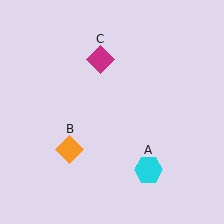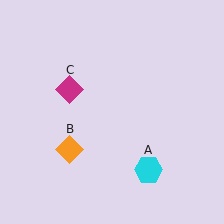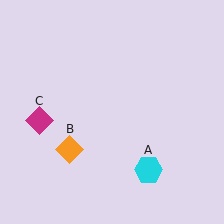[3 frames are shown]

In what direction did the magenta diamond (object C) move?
The magenta diamond (object C) moved down and to the left.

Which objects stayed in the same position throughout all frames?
Cyan hexagon (object A) and orange diamond (object B) remained stationary.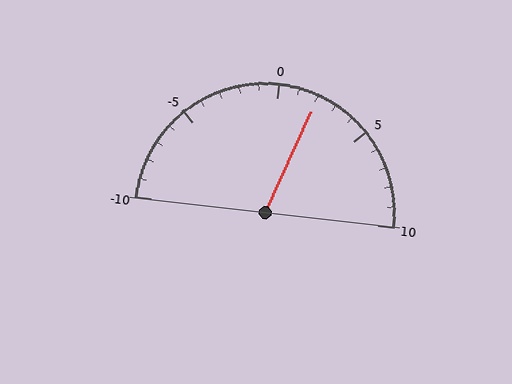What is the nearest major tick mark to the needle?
The nearest major tick mark is 0.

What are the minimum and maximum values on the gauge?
The gauge ranges from -10 to 10.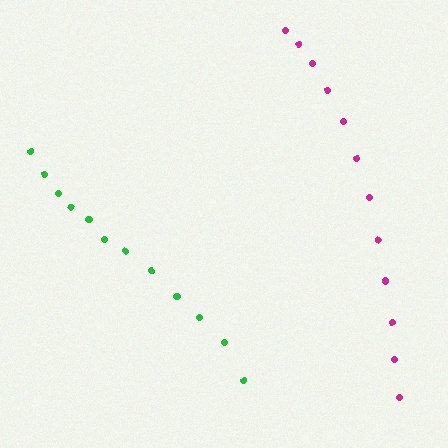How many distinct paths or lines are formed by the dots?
There are 2 distinct paths.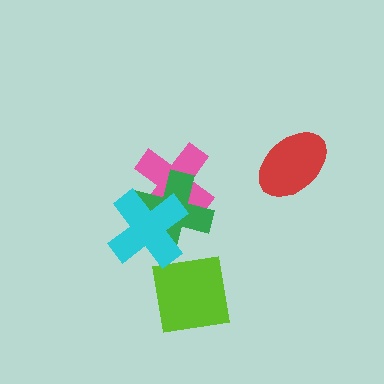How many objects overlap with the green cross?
2 objects overlap with the green cross.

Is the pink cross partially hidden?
Yes, it is partially covered by another shape.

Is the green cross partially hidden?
Yes, it is partially covered by another shape.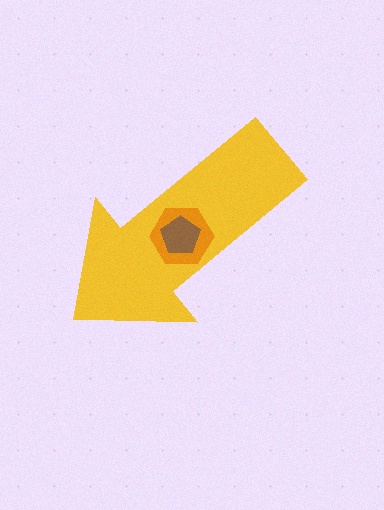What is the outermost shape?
The yellow arrow.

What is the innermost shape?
The brown pentagon.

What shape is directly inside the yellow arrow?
The orange hexagon.